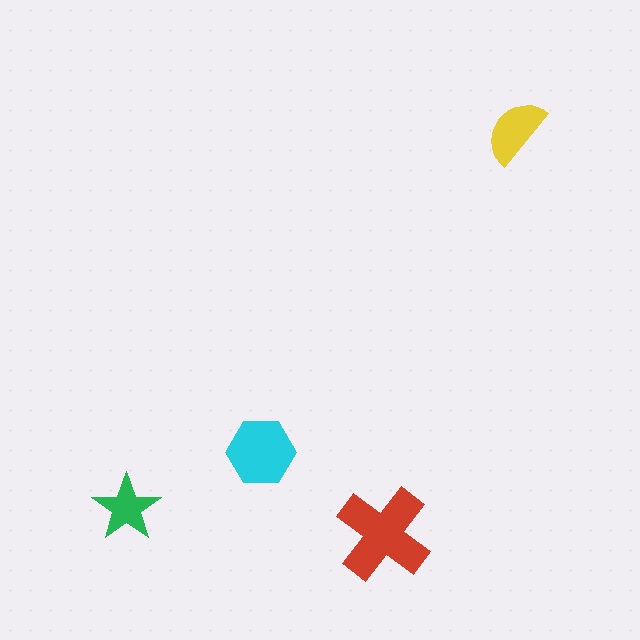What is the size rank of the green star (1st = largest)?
4th.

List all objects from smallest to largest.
The green star, the yellow semicircle, the cyan hexagon, the red cross.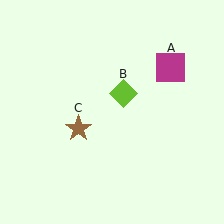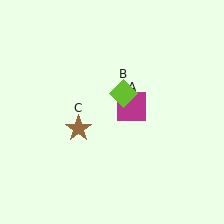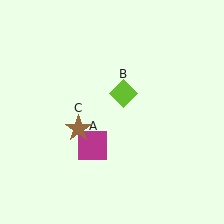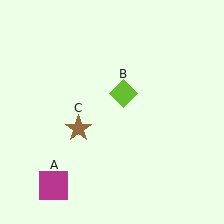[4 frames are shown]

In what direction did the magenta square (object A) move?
The magenta square (object A) moved down and to the left.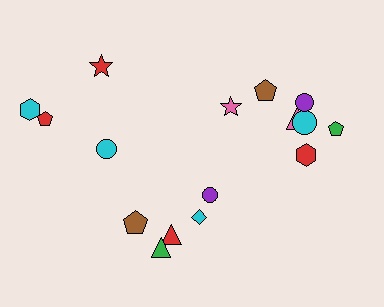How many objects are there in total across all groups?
There are 16 objects.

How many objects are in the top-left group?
There are 4 objects.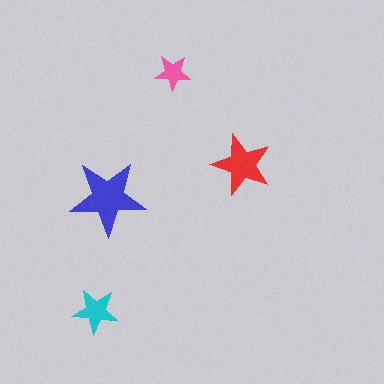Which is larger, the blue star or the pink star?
The blue one.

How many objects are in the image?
There are 4 objects in the image.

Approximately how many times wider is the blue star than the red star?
About 1.5 times wider.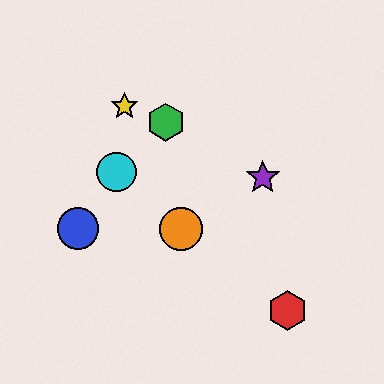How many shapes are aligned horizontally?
2 shapes (the blue circle, the orange circle) are aligned horizontally.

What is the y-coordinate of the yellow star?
The yellow star is at y≈106.